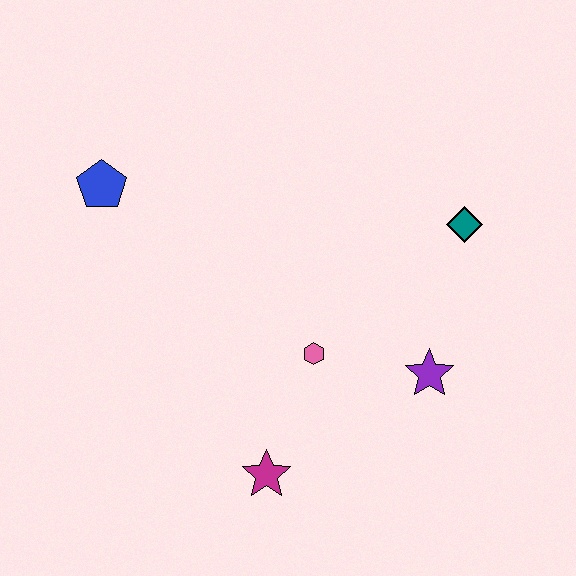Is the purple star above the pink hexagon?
No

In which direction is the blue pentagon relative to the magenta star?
The blue pentagon is above the magenta star.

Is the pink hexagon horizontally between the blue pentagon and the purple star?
Yes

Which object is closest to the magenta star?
The pink hexagon is closest to the magenta star.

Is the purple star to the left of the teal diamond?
Yes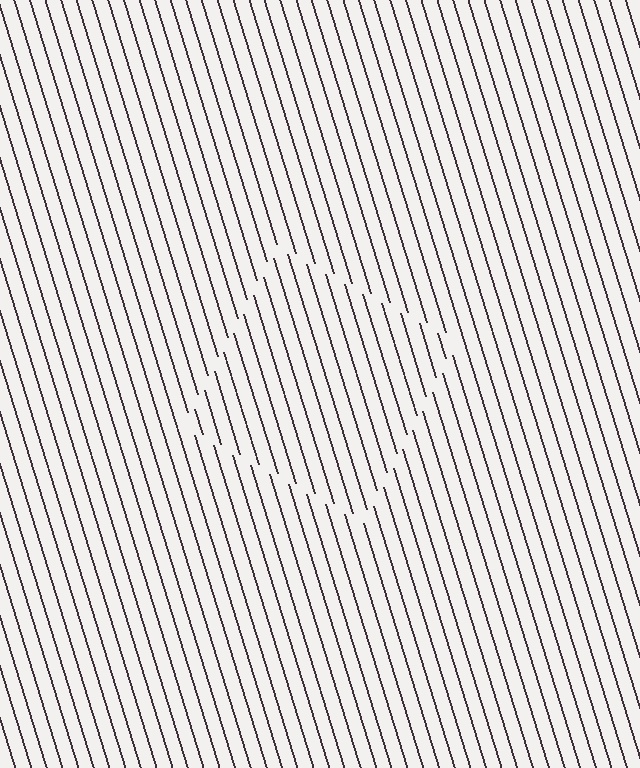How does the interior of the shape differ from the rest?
The interior of the shape contains the same grating, shifted by half a period — the contour is defined by the phase discontinuity where line-ends from the inner and outer gratings abut.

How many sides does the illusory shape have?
4 sides — the line-ends trace a square.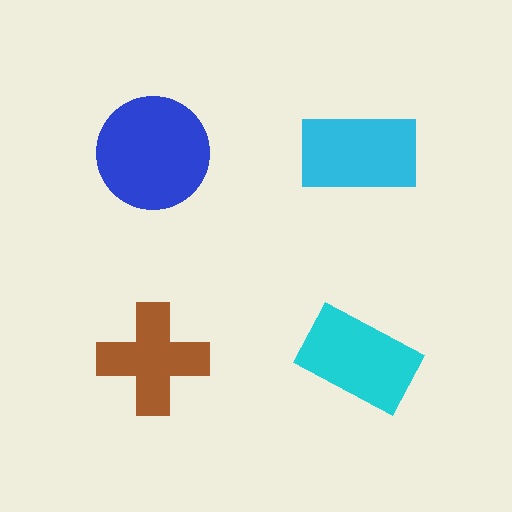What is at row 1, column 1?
A blue circle.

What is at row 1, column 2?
A cyan rectangle.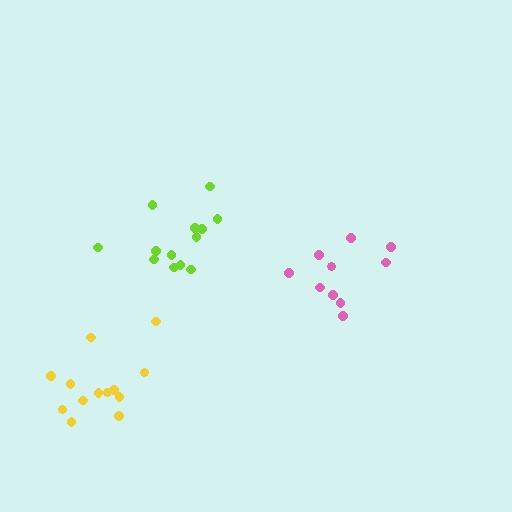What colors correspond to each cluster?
The clusters are colored: yellow, lime, pink.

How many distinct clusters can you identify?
There are 3 distinct clusters.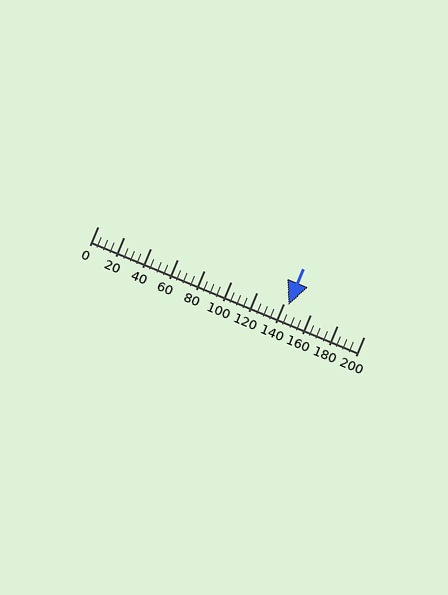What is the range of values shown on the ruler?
The ruler shows values from 0 to 200.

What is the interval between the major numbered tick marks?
The major tick marks are spaced 20 units apart.